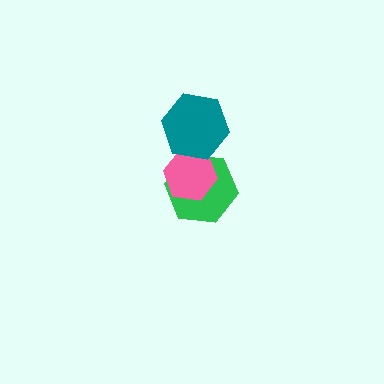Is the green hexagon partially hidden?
Yes, it is partially covered by another shape.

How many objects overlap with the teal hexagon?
2 objects overlap with the teal hexagon.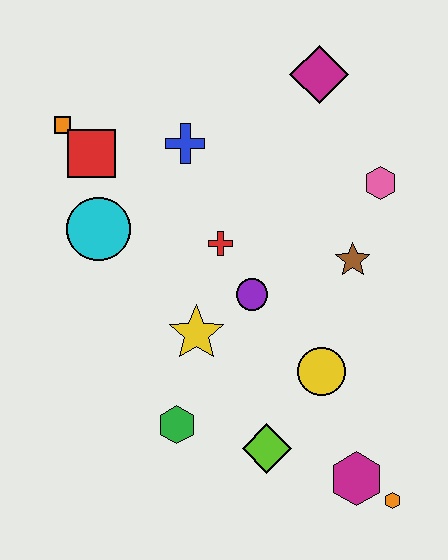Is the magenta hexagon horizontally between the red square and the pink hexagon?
Yes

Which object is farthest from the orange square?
The orange hexagon is farthest from the orange square.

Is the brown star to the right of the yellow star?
Yes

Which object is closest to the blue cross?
The red square is closest to the blue cross.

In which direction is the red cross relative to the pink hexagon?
The red cross is to the left of the pink hexagon.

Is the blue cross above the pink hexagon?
Yes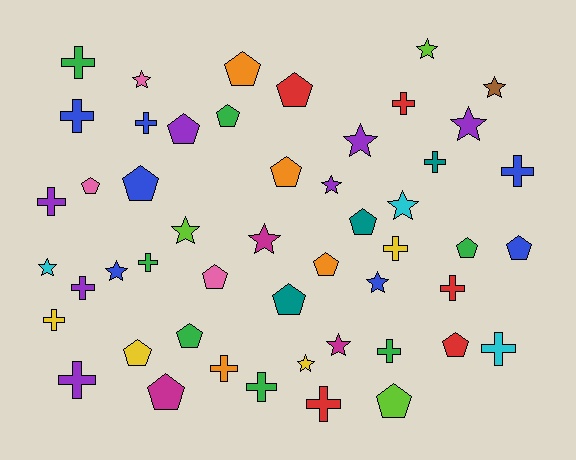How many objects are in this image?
There are 50 objects.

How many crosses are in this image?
There are 18 crosses.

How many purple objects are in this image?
There are 7 purple objects.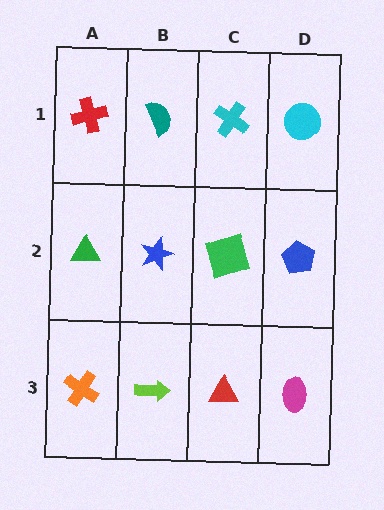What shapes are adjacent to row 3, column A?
A green triangle (row 2, column A), a lime arrow (row 3, column B).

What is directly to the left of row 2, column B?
A green triangle.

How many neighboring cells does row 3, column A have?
2.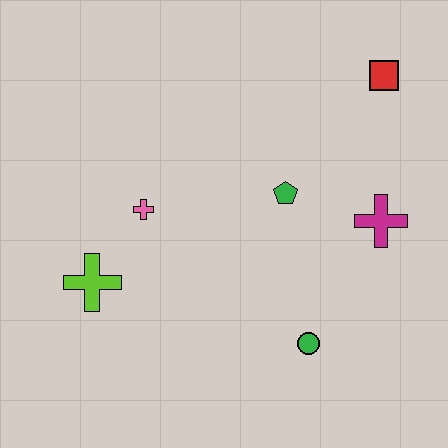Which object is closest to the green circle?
The magenta cross is closest to the green circle.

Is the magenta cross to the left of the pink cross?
No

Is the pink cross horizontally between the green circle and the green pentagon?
No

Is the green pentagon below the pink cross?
No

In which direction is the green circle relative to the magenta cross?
The green circle is below the magenta cross.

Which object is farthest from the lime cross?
The red square is farthest from the lime cross.